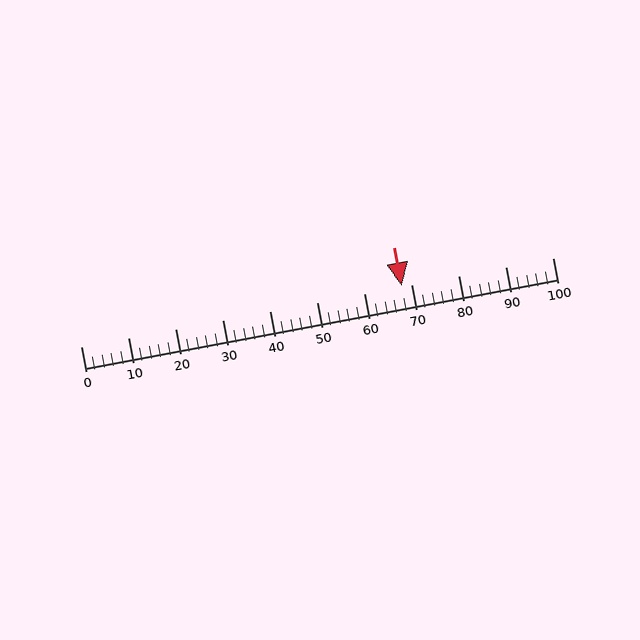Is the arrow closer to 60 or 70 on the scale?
The arrow is closer to 70.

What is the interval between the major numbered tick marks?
The major tick marks are spaced 10 units apart.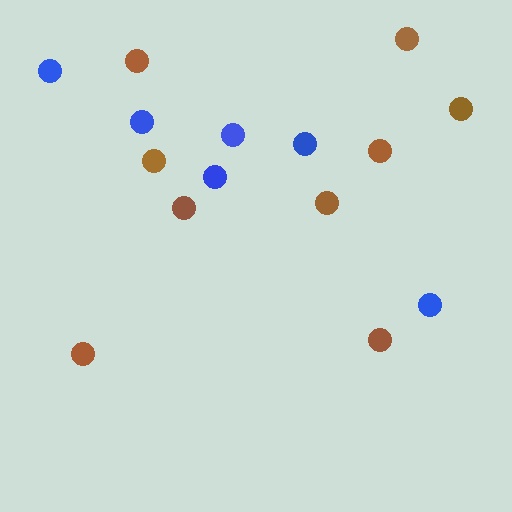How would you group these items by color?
There are 2 groups: one group of blue circles (6) and one group of brown circles (9).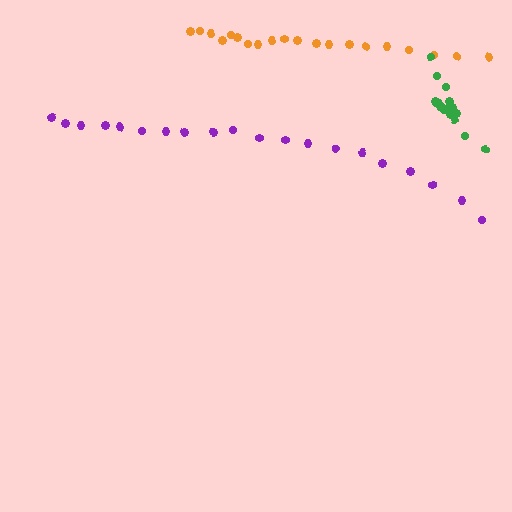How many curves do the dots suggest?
There are 3 distinct paths.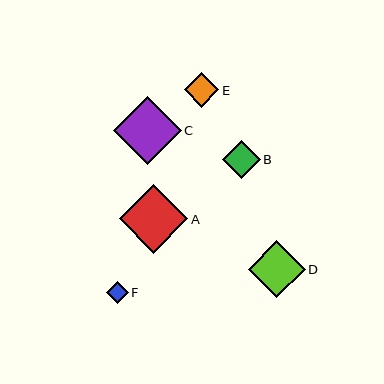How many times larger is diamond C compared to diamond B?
Diamond C is approximately 1.8 times the size of diamond B.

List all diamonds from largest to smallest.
From largest to smallest: A, C, D, B, E, F.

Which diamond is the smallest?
Diamond F is the smallest with a size of approximately 22 pixels.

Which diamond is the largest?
Diamond A is the largest with a size of approximately 69 pixels.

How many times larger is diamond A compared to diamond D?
Diamond A is approximately 1.2 times the size of diamond D.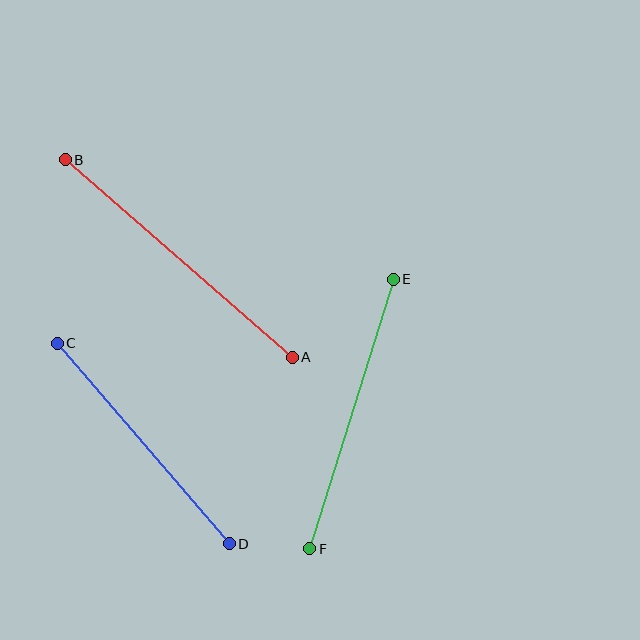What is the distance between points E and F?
The distance is approximately 282 pixels.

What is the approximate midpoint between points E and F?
The midpoint is at approximately (352, 414) pixels.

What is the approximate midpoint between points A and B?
The midpoint is at approximately (179, 259) pixels.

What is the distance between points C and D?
The distance is approximately 264 pixels.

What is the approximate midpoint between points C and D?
The midpoint is at approximately (143, 444) pixels.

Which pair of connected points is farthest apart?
Points A and B are farthest apart.